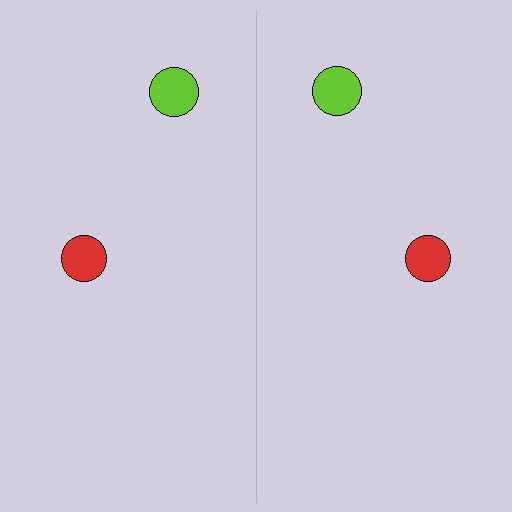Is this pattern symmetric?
Yes, this pattern has bilateral (reflection) symmetry.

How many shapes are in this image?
There are 4 shapes in this image.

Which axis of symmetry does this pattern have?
The pattern has a vertical axis of symmetry running through the center of the image.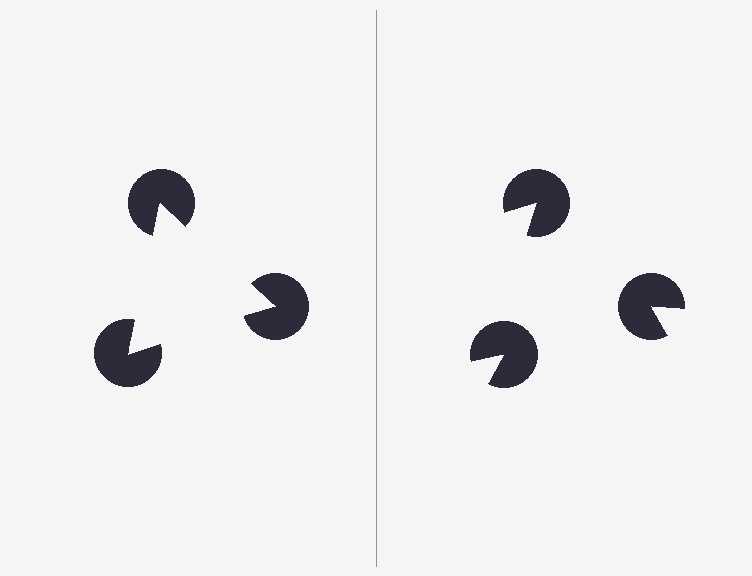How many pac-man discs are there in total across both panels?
6 — 3 on each side.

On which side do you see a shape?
An illusory triangle appears on the left side. On the right side the wedge cuts are rotated, so no coherent shape forms.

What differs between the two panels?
The pac-man discs are positioned identically on both sides; only the wedge orientations differ. On the left they align to a triangle; on the right they are misaligned.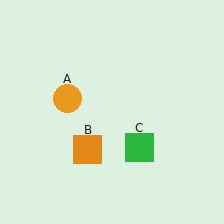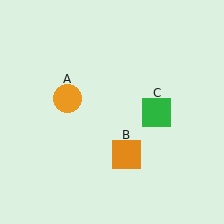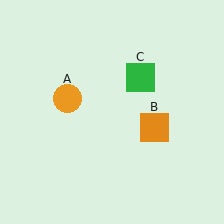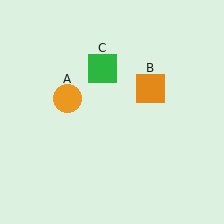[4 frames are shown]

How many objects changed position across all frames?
2 objects changed position: orange square (object B), green square (object C).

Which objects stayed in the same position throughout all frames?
Orange circle (object A) remained stationary.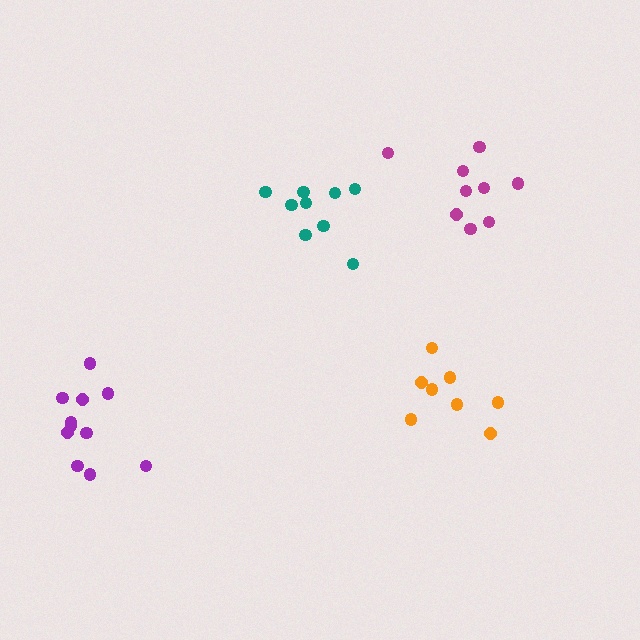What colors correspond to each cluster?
The clusters are colored: orange, purple, teal, magenta.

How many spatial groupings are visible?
There are 4 spatial groupings.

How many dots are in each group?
Group 1: 8 dots, Group 2: 11 dots, Group 3: 9 dots, Group 4: 9 dots (37 total).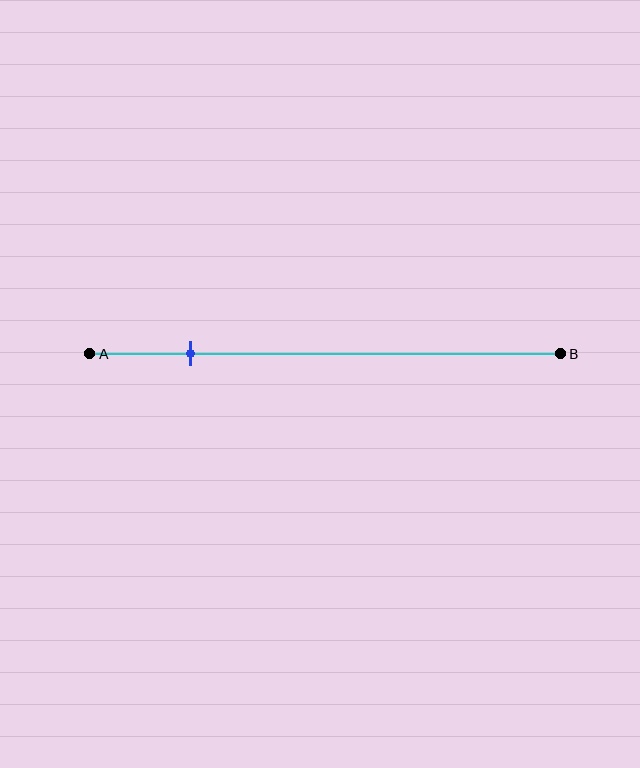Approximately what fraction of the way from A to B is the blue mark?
The blue mark is approximately 20% of the way from A to B.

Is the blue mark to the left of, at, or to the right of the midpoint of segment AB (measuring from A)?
The blue mark is to the left of the midpoint of segment AB.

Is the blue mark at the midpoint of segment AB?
No, the mark is at about 20% from A, not at the 50% midpoint.